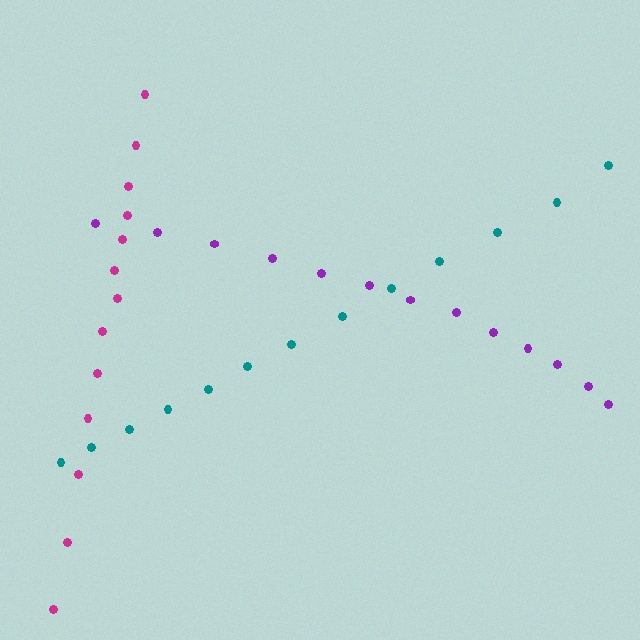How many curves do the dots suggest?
There are 3 distinct paths.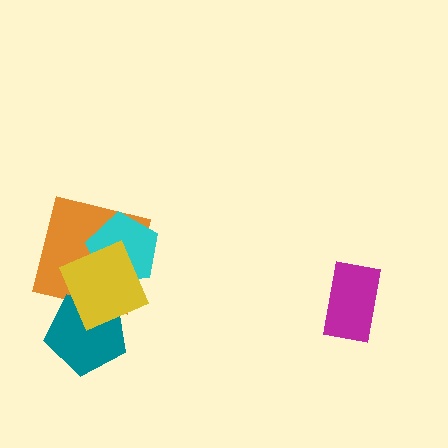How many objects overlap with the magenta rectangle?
0 objects overlap with the magenta rectangle.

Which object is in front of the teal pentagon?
The yellow diamond is in front of the teal pentagon.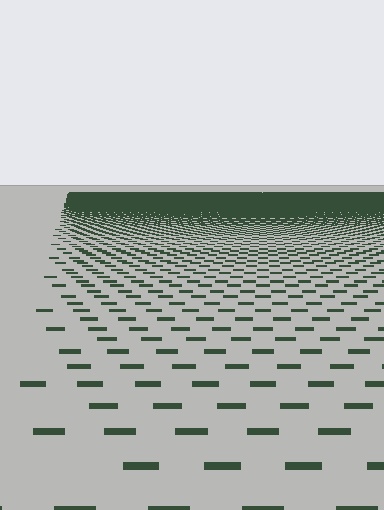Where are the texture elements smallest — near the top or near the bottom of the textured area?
Near the top.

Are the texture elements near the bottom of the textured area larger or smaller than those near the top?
Larger. Near the bottom, elements are closer to the viewer and appear at a bigger on-screen size.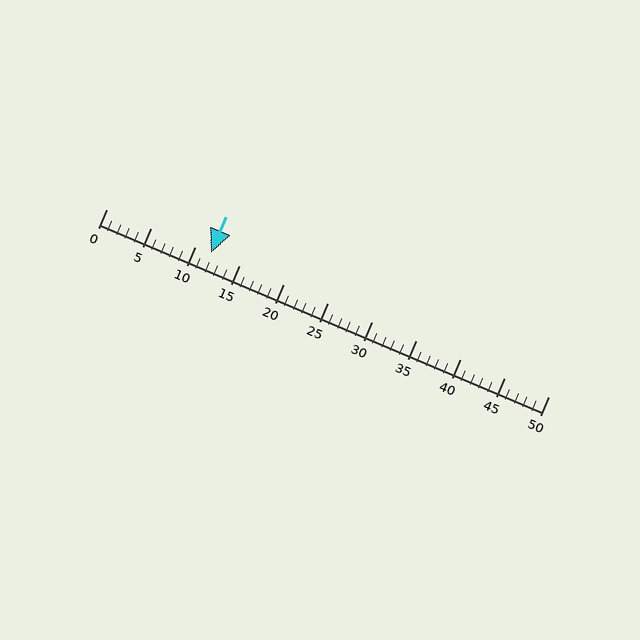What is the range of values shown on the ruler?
The ruler shows values from 0 to 50.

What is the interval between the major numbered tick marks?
The major tick marks are spaced 5 units apart.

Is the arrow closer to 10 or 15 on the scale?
The arrow is closer to 10.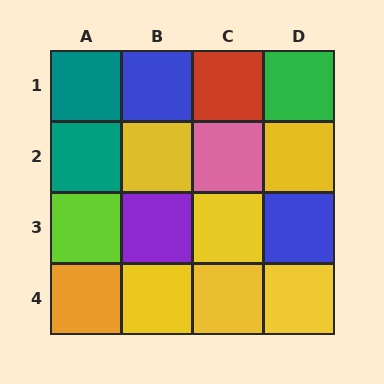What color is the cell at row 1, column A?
Teal.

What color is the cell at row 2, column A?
Teal.